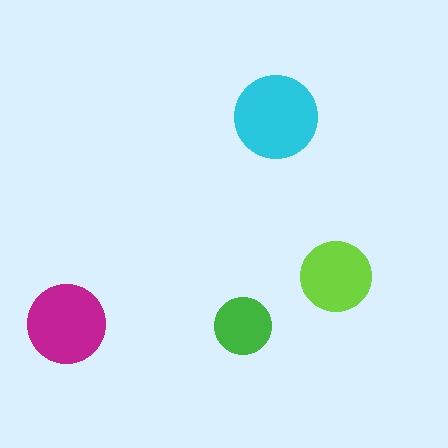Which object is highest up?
The cyan circle is topmost.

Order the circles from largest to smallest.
the cyan one, the magenta one, the lime one, the green one.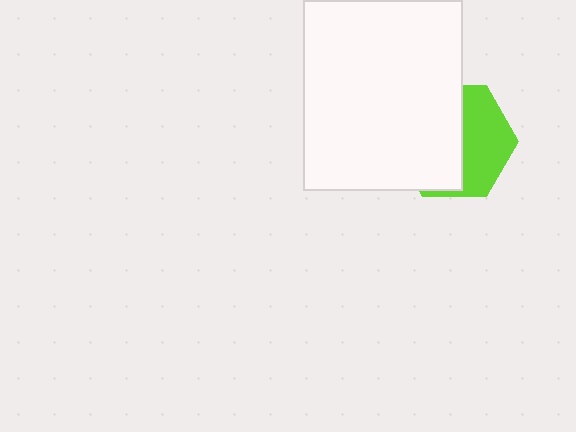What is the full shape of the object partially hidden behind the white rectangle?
The partially hidden object is a lime hexagon.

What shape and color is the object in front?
The object in front is a white rectangle.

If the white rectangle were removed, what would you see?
You would see the complete lime hexagon.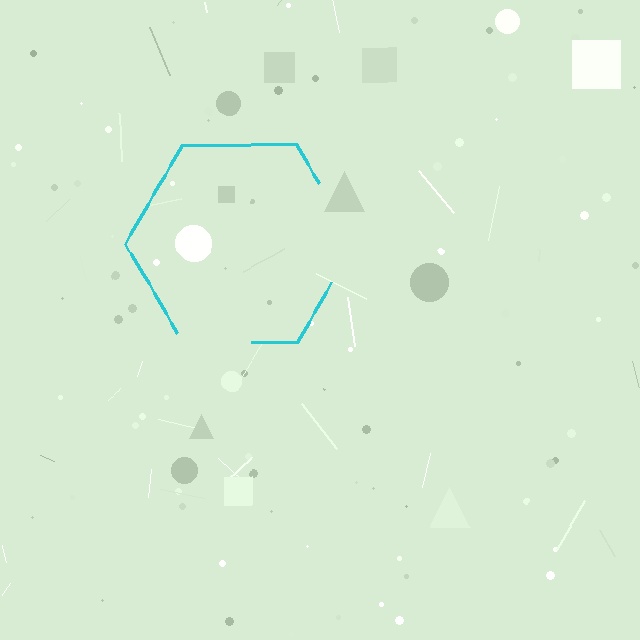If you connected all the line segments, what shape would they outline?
They would outline a hexagon.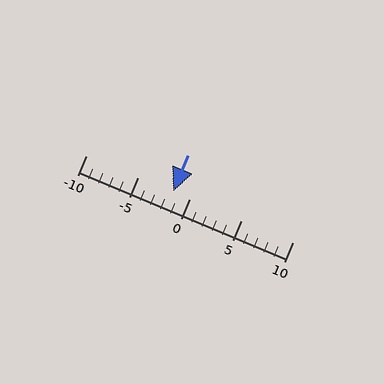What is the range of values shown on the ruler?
The ruler shows values from -10 to 10.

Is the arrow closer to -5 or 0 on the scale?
The arrow is closer to 0.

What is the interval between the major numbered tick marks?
The major tick marks are spaced 5 units apart.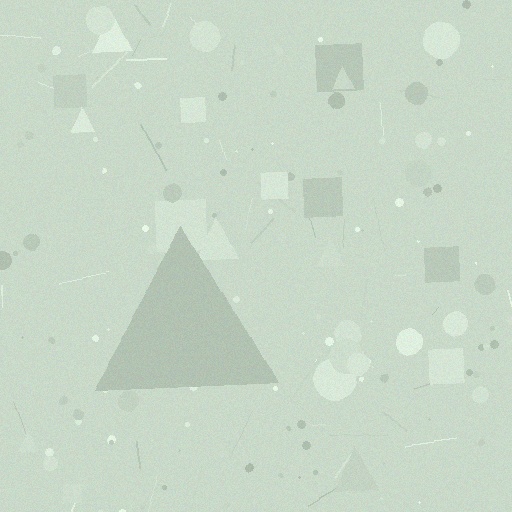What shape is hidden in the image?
A triangle is hidden in the image.